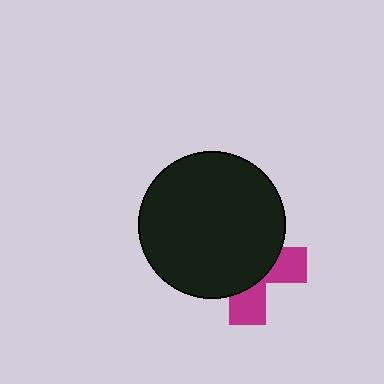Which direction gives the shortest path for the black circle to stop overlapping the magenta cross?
Moving toward the upper-left gives the shortest separation.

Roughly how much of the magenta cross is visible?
A small part of it is visible (roughly 35%).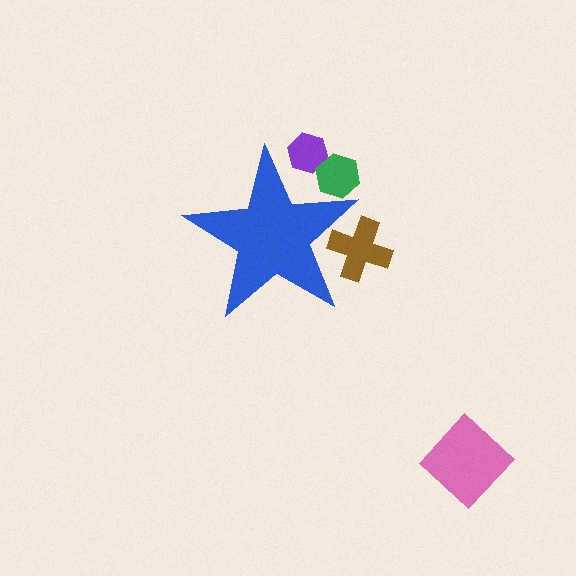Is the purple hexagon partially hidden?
Yes, the purple hexagon is partially hidden behind the blue star.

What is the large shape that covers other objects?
A blue star.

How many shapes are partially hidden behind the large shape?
3 shapes are partially hidden.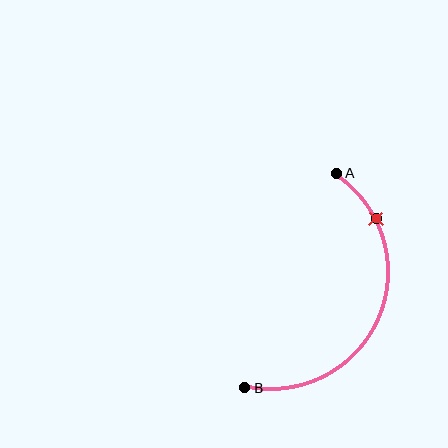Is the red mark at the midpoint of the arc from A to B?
No. The red mark lies on the arc but is closer to endpoint A. The arc midpoint would be at the point on the curve equidistant along the arc from both A and B.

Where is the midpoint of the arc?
The arc midpoint is the point on the curve farthest from the straight line joining A and B. It sits to the right of that line.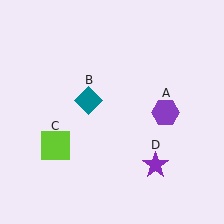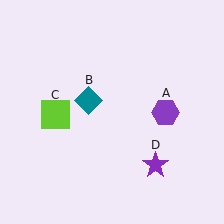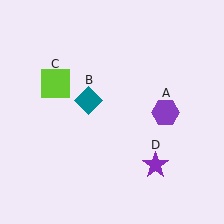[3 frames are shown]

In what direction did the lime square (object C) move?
The lime square (object C) moved up.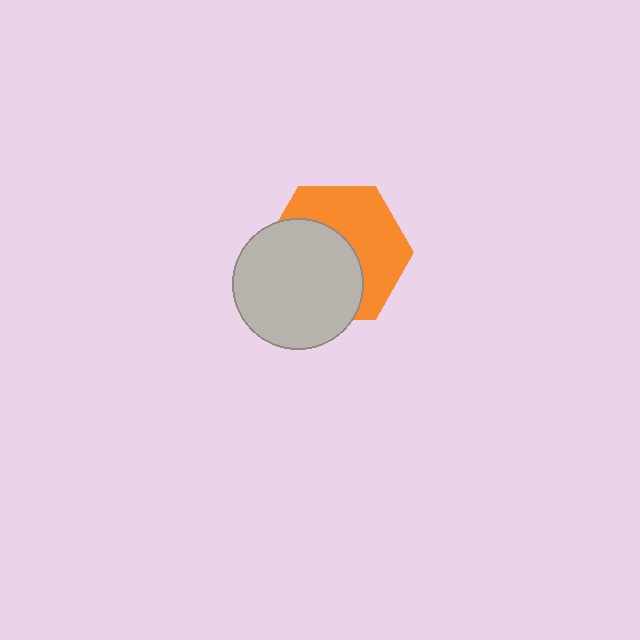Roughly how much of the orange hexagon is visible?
About half of it is visible (roughly 49%).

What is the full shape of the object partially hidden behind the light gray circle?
The partially hidden object is an orange hexagon.